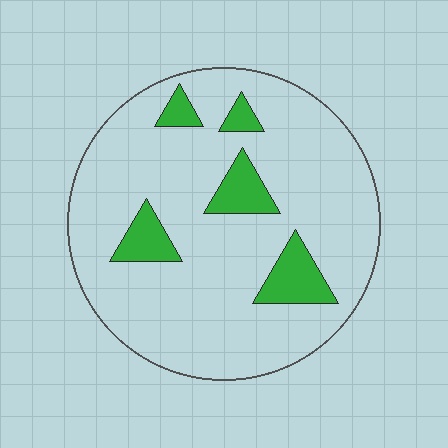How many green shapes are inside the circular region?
5.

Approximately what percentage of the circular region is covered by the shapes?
Approximately 15%.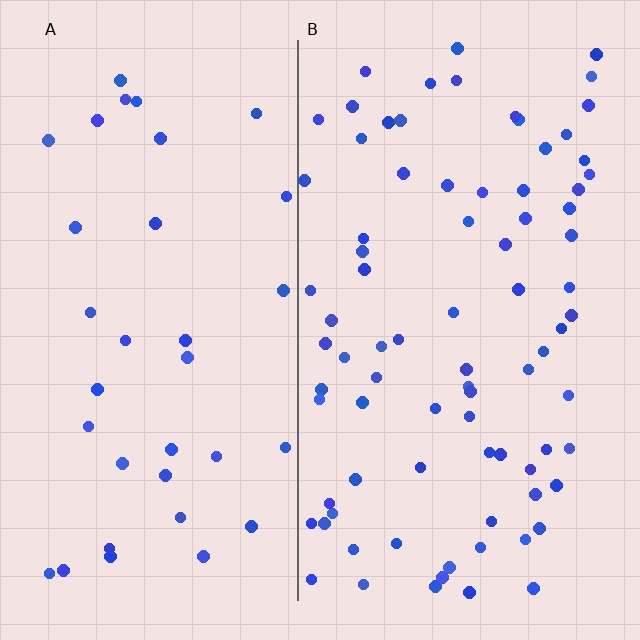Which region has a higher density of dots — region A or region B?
B (the right).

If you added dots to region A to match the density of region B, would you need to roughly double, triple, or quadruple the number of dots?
Approximately double.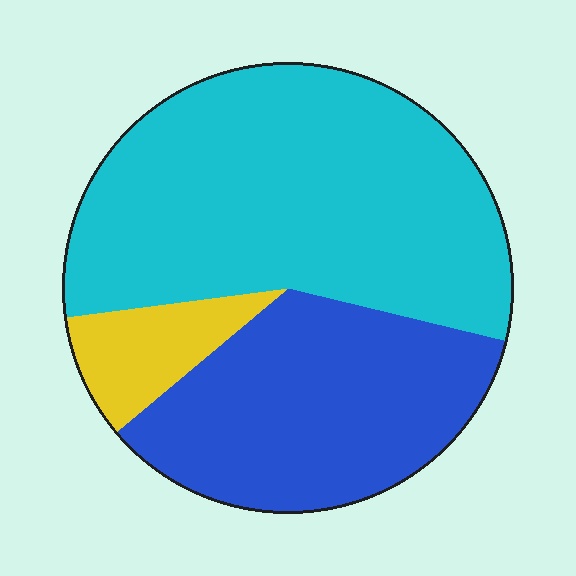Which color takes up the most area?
Cyan, at roughly 55%.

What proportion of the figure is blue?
Blue takes up between a quarter and a half of the figure.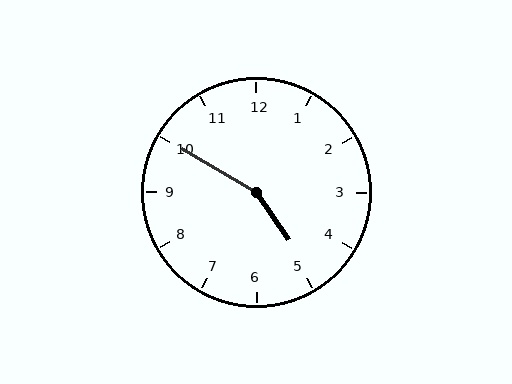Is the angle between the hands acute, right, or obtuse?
It is obtuse.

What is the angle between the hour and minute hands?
Approximately 155 degrees.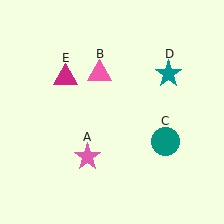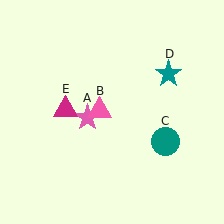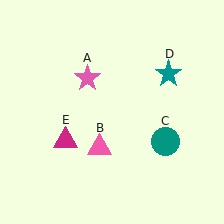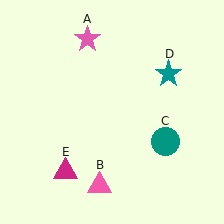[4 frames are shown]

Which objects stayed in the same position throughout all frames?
Teal circle (object C) and teal star (object D) remained stationary.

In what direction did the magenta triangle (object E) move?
The magenta triangle (object E) moved down.